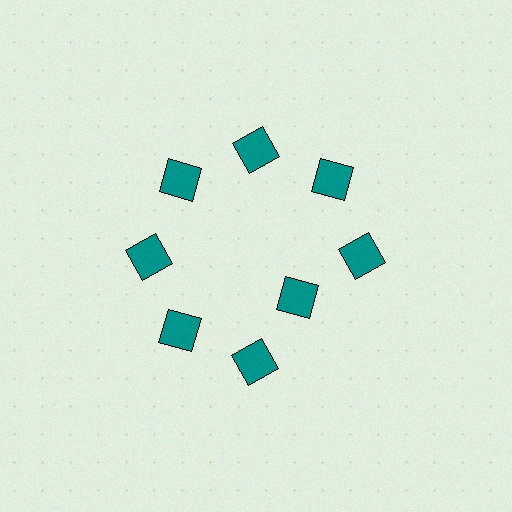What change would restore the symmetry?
The symmetry would be restored by moving it outward, back onto the ring so that all 8 diamonds sit at equal angles and equal distance from the center.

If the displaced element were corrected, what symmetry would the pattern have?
It would have 8-fold rotational symmetry — the pattern would map onto itself every 45 degrees.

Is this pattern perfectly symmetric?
No. The 8 teal diamonds are arranged in a ring, but one element near the 4 o'clock position is pulled inward toward the center, breaking the 8-fold rotational symmetry.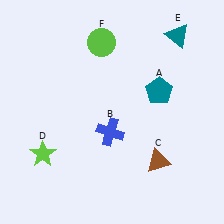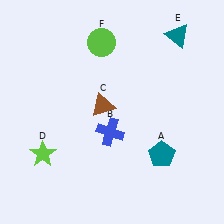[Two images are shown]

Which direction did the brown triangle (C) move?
The brown triangle (C) moved left.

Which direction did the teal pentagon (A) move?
The teal pentagon (A) moved down.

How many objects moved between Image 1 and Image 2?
2 objects moved between the two images.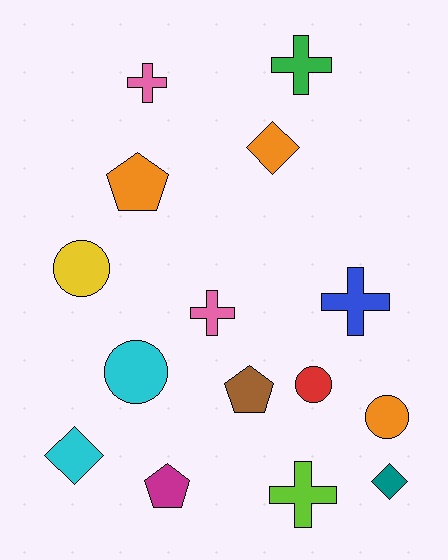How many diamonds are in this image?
There are 3 diamonds.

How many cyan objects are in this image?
There are 2 cyan objects.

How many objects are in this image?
There are 15 objects.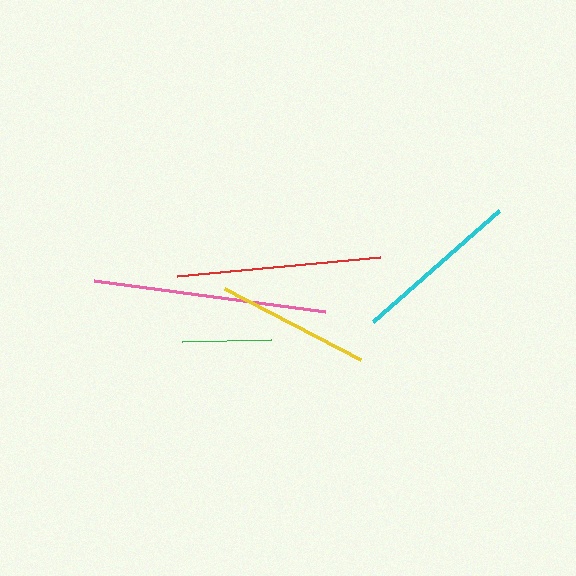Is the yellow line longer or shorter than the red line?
The red line is longer than the yellow line.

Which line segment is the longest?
The pink line is the longest at approximately 233 pixels.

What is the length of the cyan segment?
The cyan segment is approximately 168 pixels long.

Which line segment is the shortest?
The green line is the shortest at approximately 89 pixels.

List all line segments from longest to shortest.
From longest to shortest: pink, red, cyan, yellow, green.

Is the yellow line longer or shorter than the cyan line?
The cyan line is longer than the yellow line.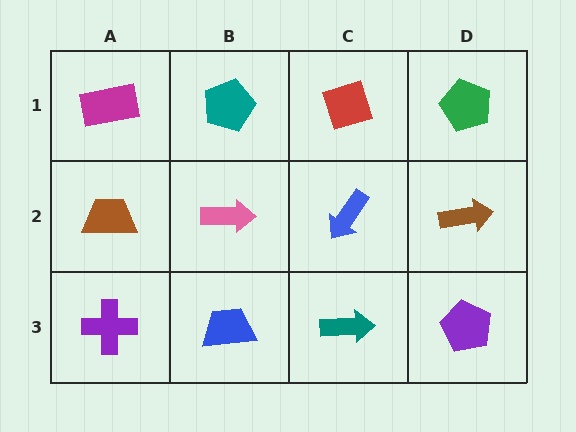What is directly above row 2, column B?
A teal pentagon.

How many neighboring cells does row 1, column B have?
3.